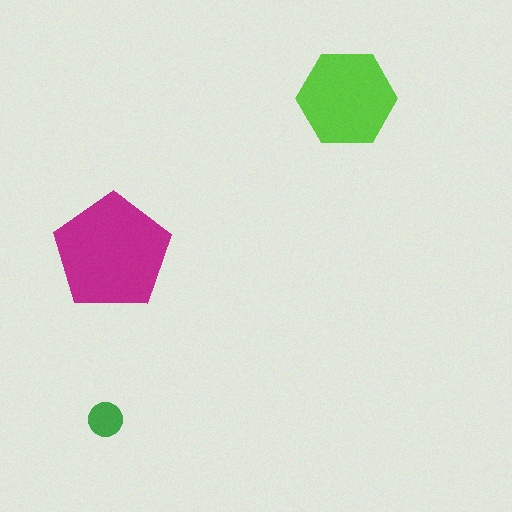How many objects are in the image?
There are 3 objects in the image.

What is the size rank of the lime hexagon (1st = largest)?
2nd.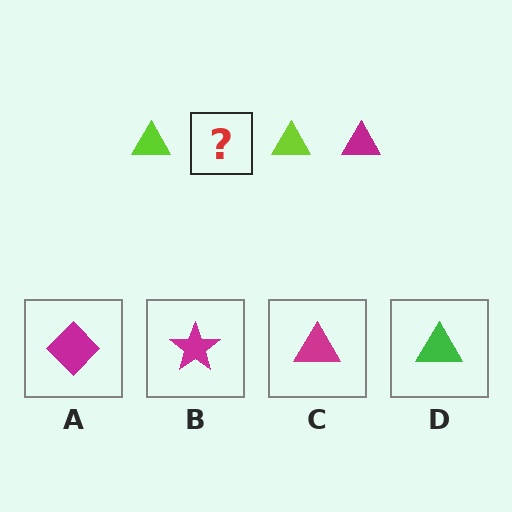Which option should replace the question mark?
Option C.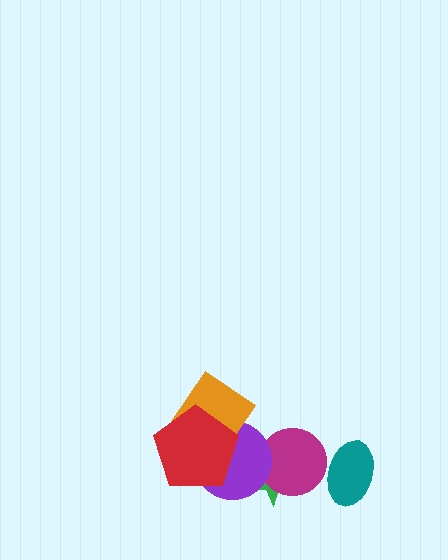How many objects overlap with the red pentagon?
2 objects overlap with the red pentagon.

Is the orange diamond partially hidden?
Yes, it is partially covered by another shape.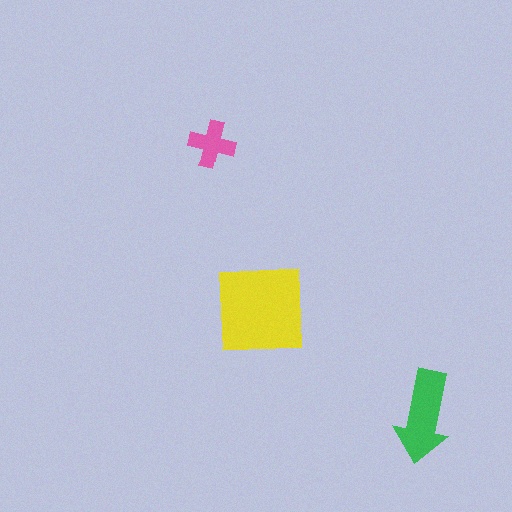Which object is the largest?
The yellow square.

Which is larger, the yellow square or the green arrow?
The yellow square.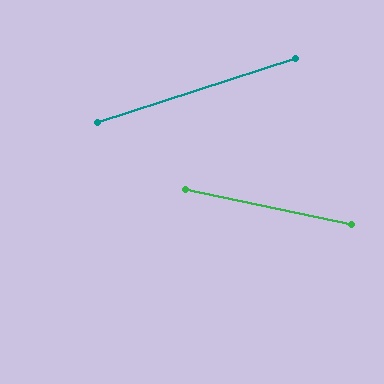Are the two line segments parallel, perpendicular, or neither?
Neither parallel nor perpendicular — they differ by about 30°.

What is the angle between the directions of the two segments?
Approximately 30 degrees.